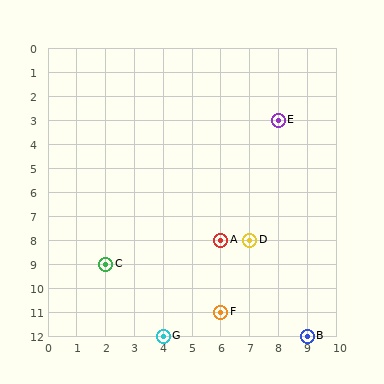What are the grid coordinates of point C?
Point C is at grid coordinates (2, 9).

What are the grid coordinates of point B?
Point B is at grid coordinates (9, 12).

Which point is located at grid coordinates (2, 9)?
Point C is at (2, 9).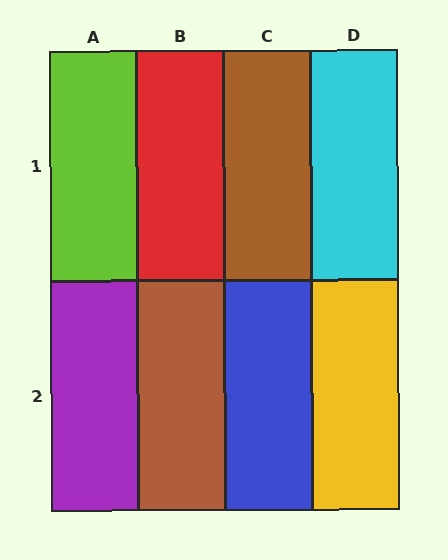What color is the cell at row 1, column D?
Cyan.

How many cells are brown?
2 cells are brown.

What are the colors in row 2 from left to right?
Purple, brown, blue, yellow.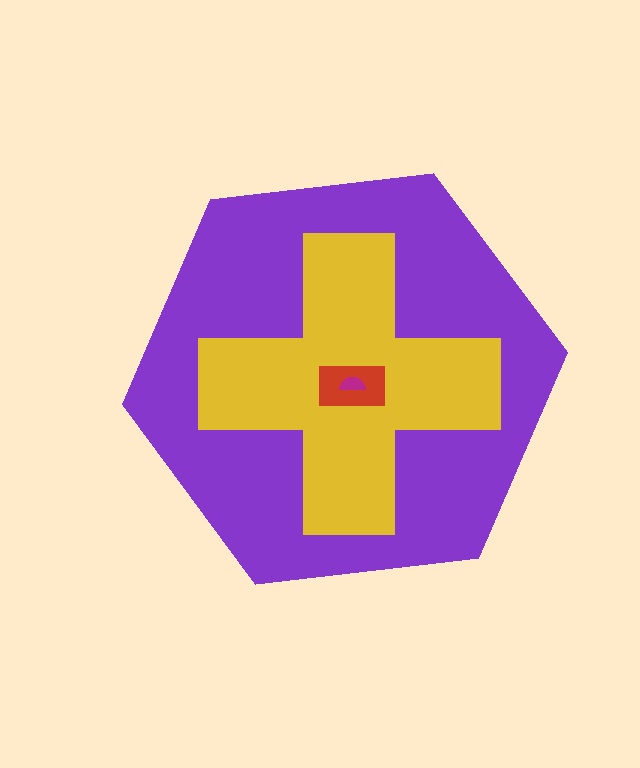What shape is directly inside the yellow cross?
The red rectangle.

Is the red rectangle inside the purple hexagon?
Yes.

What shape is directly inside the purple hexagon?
The yellow cross.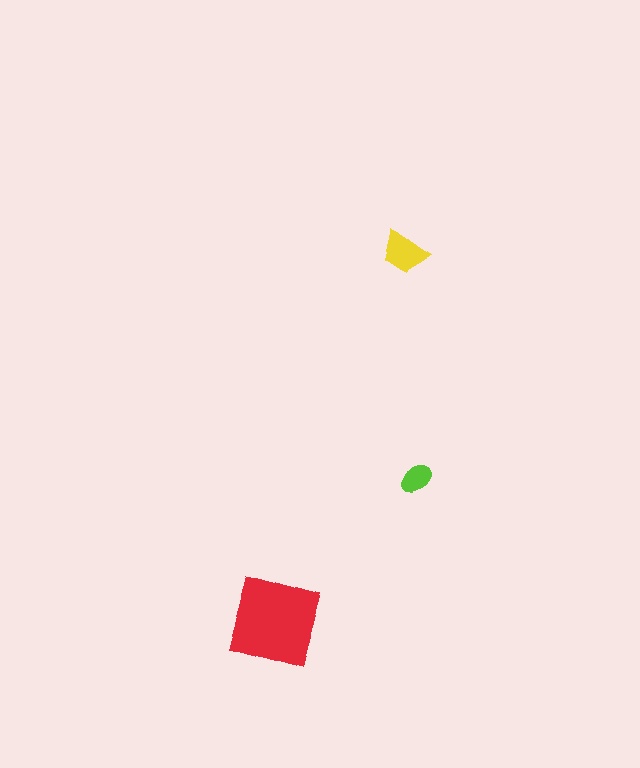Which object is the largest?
The red square.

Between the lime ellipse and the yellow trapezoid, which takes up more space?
The yellow trapezoid.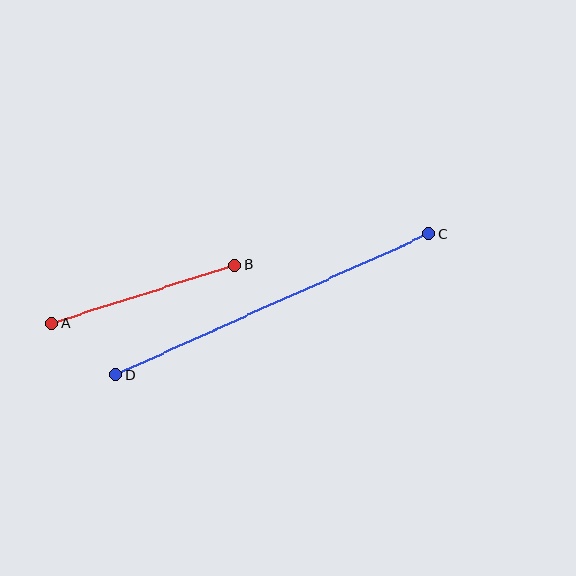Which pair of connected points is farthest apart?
Points C and D are farthest apart.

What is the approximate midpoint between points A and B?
The midpoint is at approximately (143, 294) pixels.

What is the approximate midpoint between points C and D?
The midpoint is at approximately (272, 304) pixels.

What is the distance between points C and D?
The distance is approximately 344 pixels.